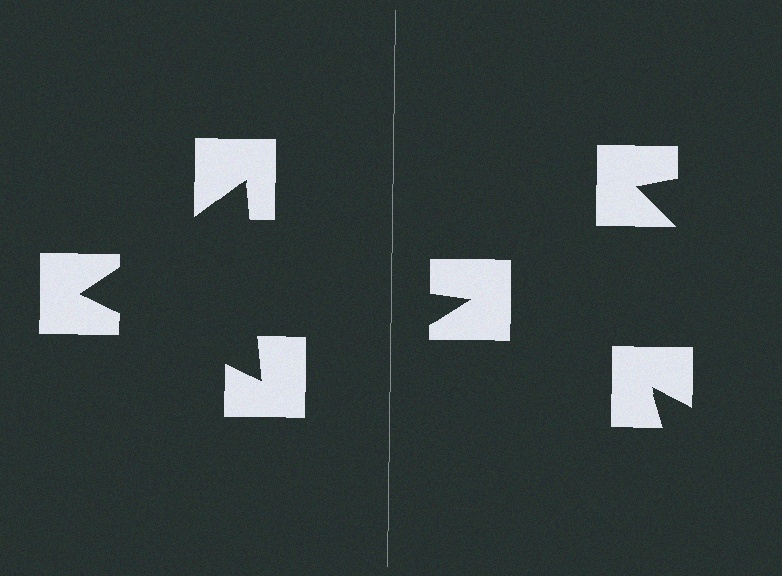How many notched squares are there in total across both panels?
6 — 3 on each side.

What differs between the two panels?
The notched squares are positioned identically on both sides; only the wedge orientations differ. On the left they align to a triangle; on the right they are misaligned.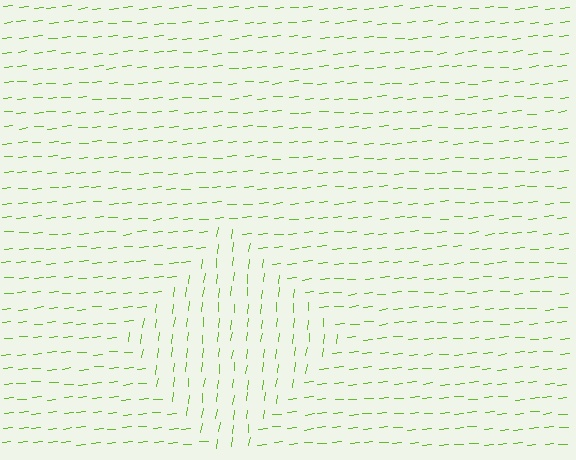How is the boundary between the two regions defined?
The boundary is defined purely by a change in line orientation (approximately 78 degrees difference). All lines are the same color and thickness.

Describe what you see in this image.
The image is filled with small lime line segments. A diamond region in the image has lines oriented differently from the surrounding lines, creating a visible texture boundary.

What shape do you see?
I see a diamond.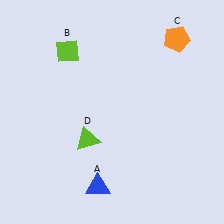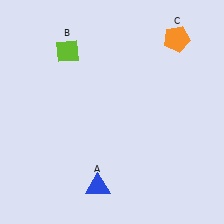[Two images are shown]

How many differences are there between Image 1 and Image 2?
There is 1 difference between the two images.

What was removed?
The lime triangle (D) was removed in Image 2.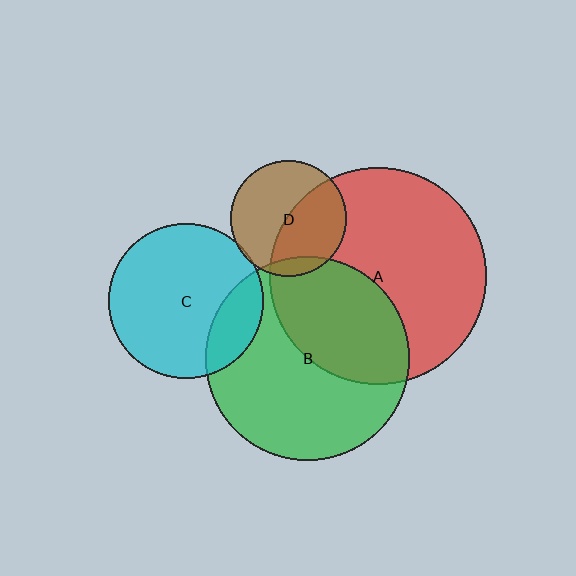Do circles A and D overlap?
Yes.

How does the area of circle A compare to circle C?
Approximately 2.0 times.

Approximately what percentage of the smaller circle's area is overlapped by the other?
Approximately 45%.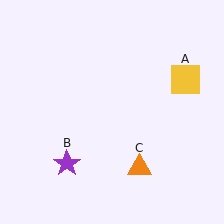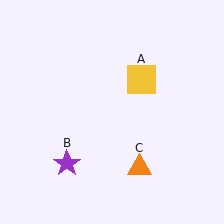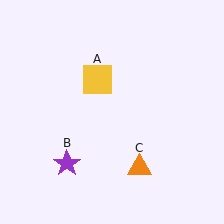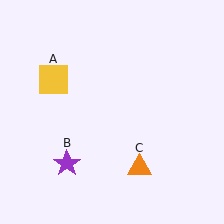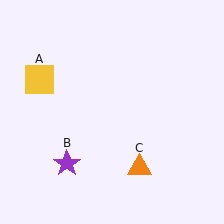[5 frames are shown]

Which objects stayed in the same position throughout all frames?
Purple star (object B) and orange triangle (object C) remained stationary.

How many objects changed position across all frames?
1 object changed position: yellow square (object A).